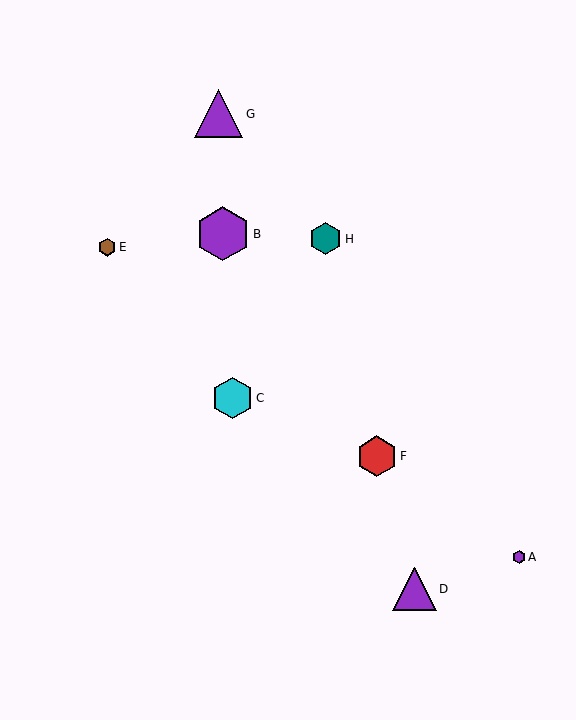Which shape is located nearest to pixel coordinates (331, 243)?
The teal hexagon (labeled H) at (326, 239) is nearest to that location.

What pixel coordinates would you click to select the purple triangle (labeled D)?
Click at (415, 589) to select the purple triangle D.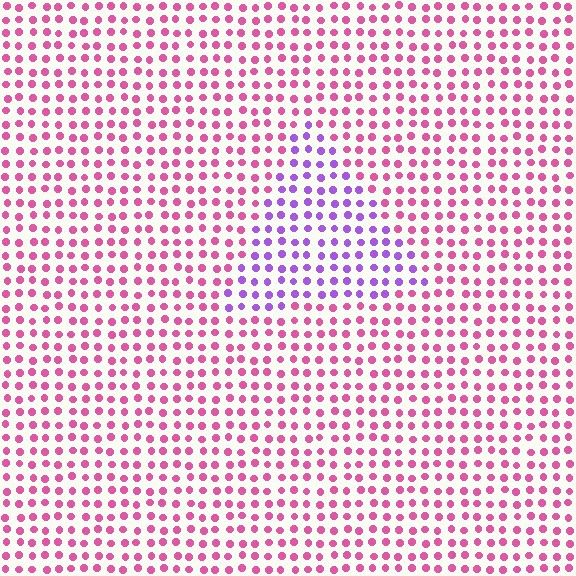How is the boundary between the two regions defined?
The boundary is defined purely by a slight shift in hue (about 50 degrees). Spacing, size, and orientation are identical on both sides.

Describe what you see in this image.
The image is filled with small pink elements in a uniform arrangement. A triangle-shaped region is visible where the elements are tinted to a slightly different hue, forming a subtle color boundary.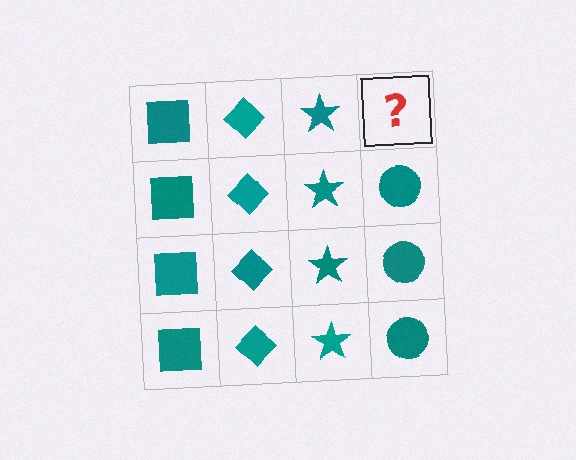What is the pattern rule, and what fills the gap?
The rule is that each column has a consistent shape. The gap should be filled with a teal circle.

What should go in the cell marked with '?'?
The missing cell should contain a teal circle.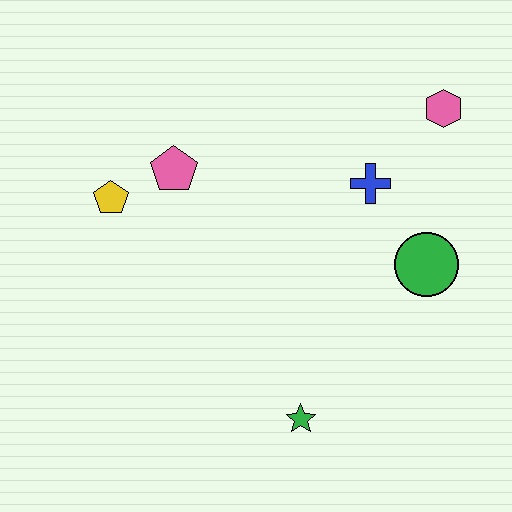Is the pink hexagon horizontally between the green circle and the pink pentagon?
No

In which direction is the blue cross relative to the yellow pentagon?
The blue cross is to the right of the yellow pentagon.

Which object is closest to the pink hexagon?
The blue cross is closest to the pink hexagon.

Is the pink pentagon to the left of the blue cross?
Yes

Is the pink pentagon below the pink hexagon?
Yes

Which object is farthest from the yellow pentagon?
The pink hexagon is farthest from the yellow pentagon.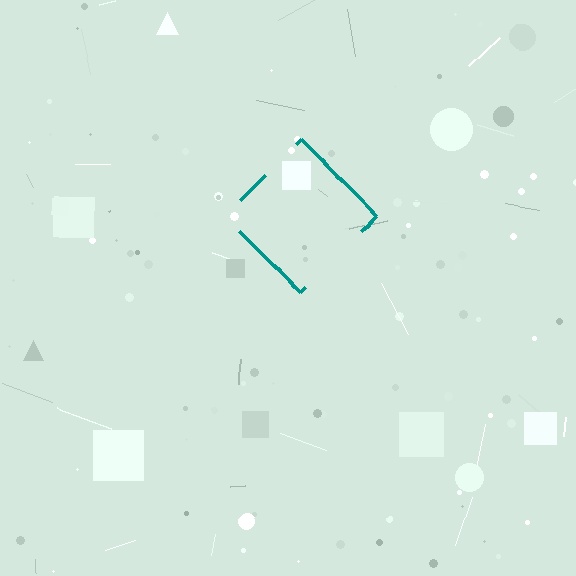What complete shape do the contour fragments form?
The contour fragments form a diamond.